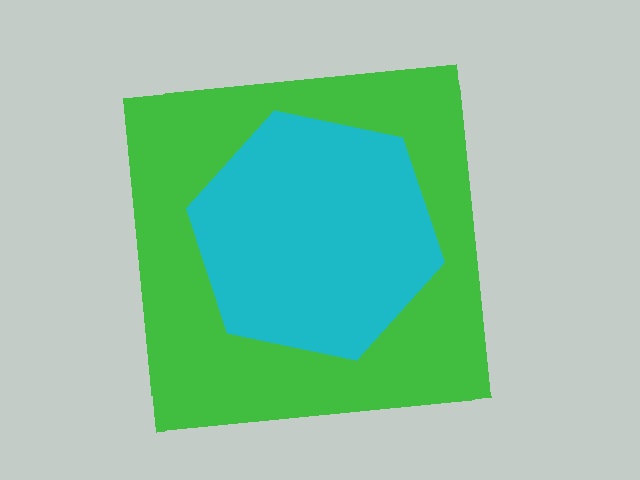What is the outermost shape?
The green square.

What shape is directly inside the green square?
The cyan hexagon.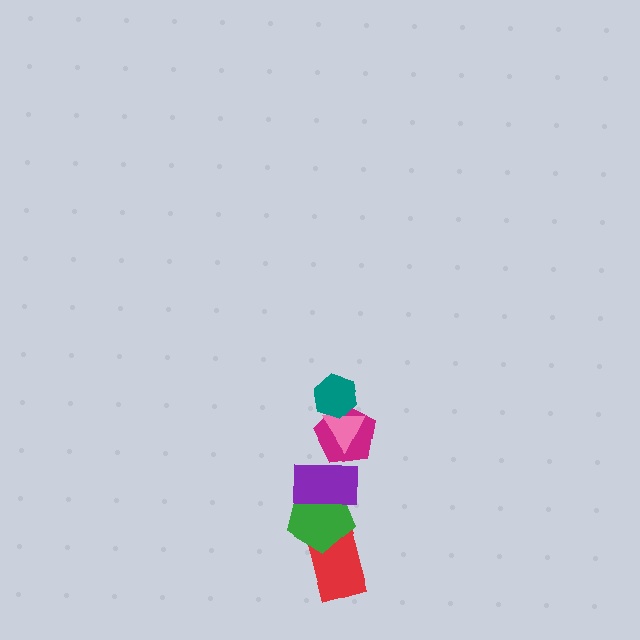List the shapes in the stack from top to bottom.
From top to bottom: the teal hexagon, the pink triangle, the magenta pentagon, the purple rectangle, the green pentagon, the red rectangle.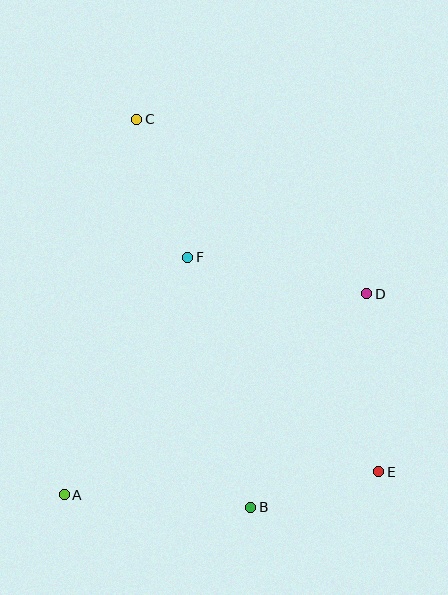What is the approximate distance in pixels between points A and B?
The distance between A and B is approximately 187 pixels.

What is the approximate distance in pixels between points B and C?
The distance between B and C is approximately 404 pixels.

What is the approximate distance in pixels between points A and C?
The distance between A and C is approximately 382 pixels.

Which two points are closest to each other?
Points B and E are closest to each other.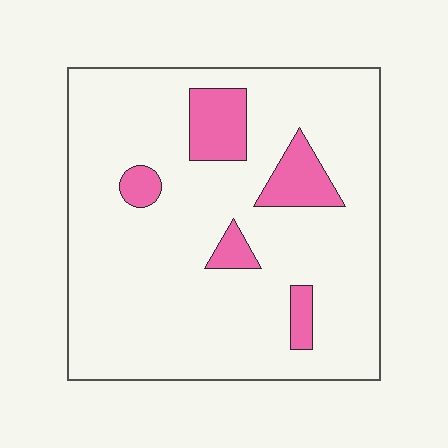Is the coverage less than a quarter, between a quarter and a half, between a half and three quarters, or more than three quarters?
Less than a quarter.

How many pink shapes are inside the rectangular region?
5.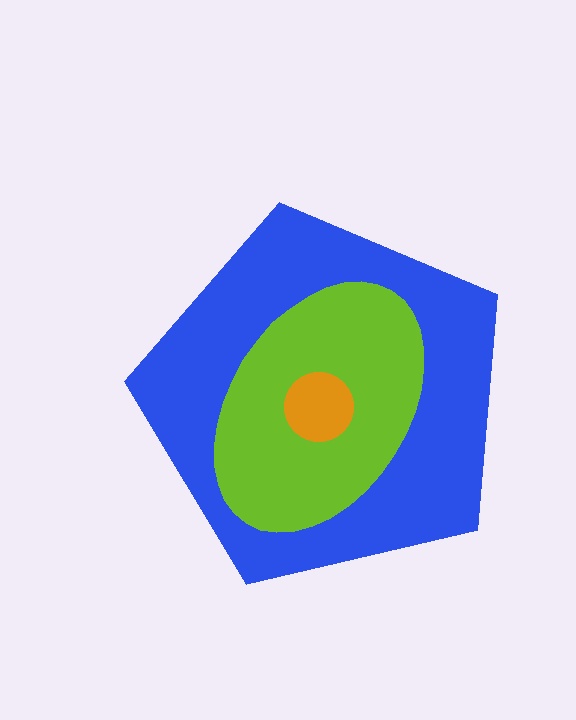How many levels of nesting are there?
3.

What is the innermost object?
The orange circle.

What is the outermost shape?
The blue pentagon.